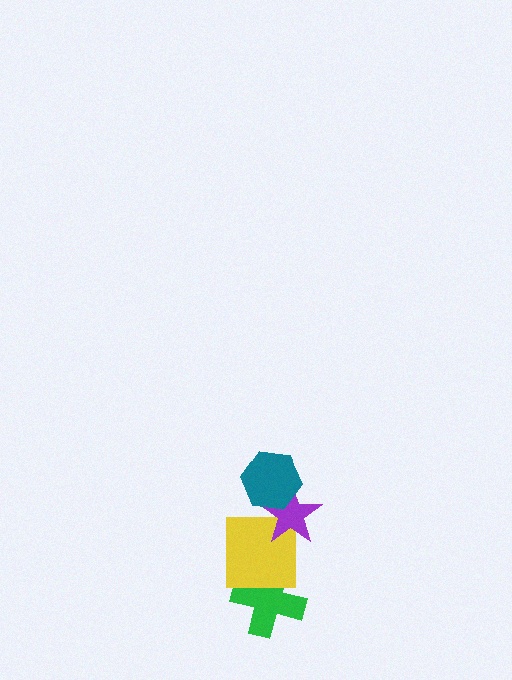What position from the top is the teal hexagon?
The teal hexagon is 1st from the top.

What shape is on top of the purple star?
The teal hexagon is on top of the purple star.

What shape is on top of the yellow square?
The purple star is on top of the yellow square.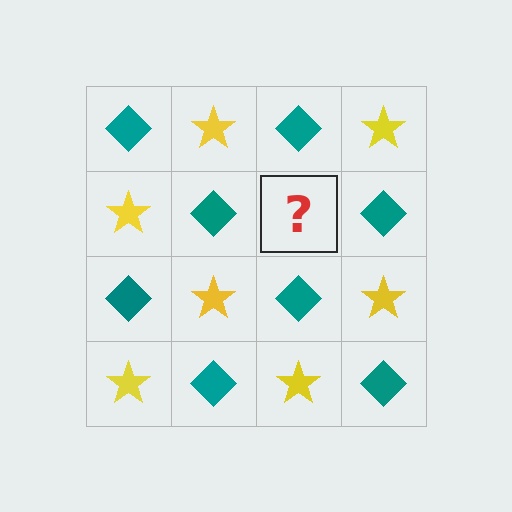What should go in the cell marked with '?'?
The missing cell should contain a yellow star.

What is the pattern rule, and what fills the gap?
The rule is that it alternates teal diamond and yellow star in a checkerboard pattern. The gap should be filled with a yellow star.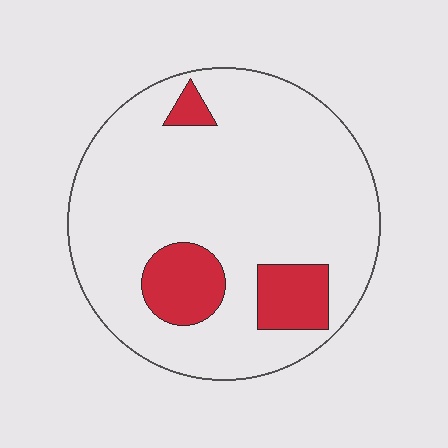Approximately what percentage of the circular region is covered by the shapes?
Approximately 15%.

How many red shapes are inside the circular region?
3.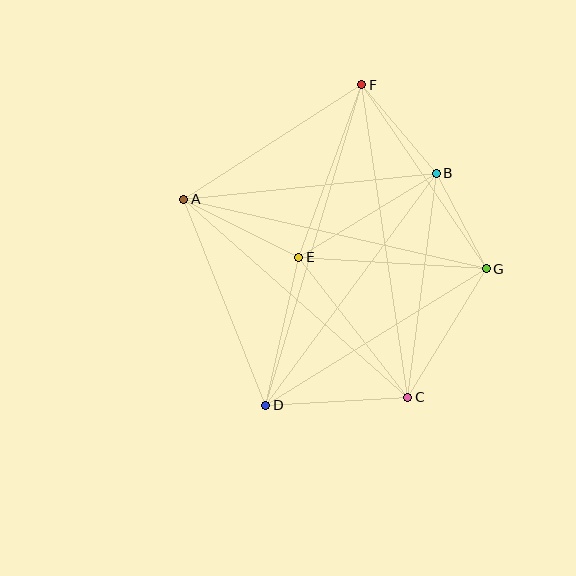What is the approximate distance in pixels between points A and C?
The distance between A and C is approximately 299 pixels.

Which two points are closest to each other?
Points B and G are closest to each other.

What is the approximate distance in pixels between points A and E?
The distance between A and E is approximately 129 pixels.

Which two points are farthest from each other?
Points D and F are farthest from each other.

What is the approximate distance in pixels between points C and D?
The distance between C and D is approximately 142 pixels.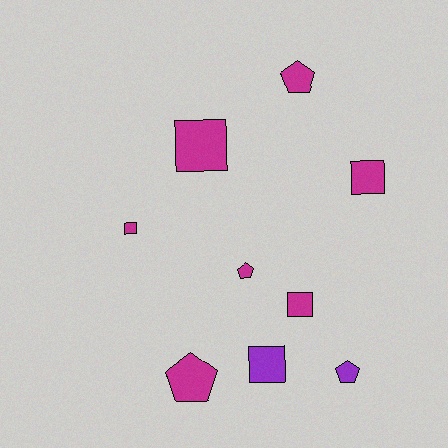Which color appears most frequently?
Magenta, with 7 objects.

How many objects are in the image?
There are 9 objects.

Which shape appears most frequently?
Square, with 5 objects.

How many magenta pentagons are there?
There are 3 magenta pentagons.